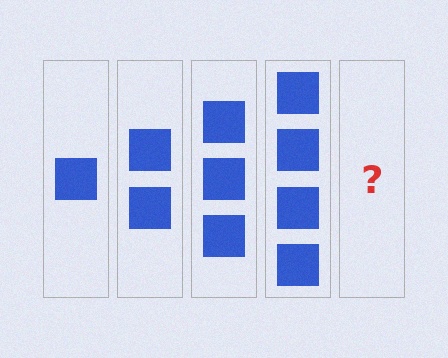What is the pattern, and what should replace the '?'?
The pattern is that each step adds one more square. The '?' should be 5 squares.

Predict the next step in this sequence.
The next step is 5 squares.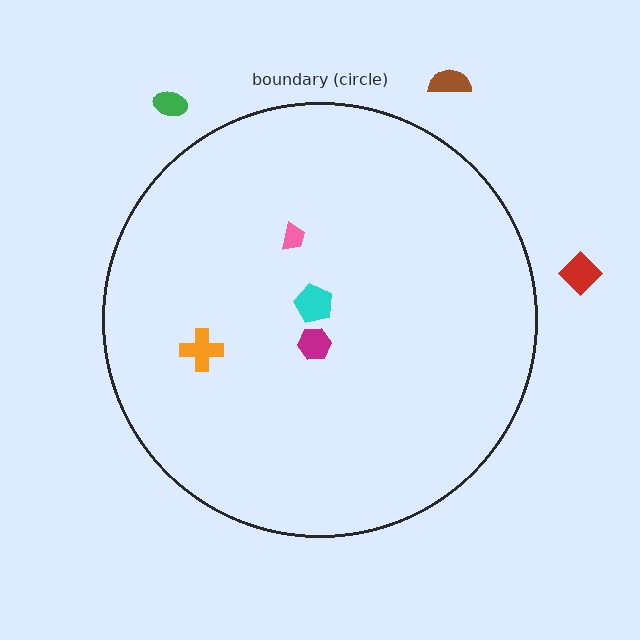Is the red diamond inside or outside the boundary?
Outside.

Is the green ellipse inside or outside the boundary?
Outside.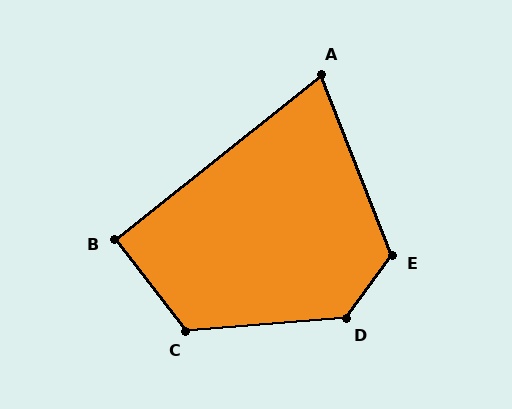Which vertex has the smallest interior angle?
A, at approximately 73 degrees.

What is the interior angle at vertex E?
Approximately 123 degrees (obtuse).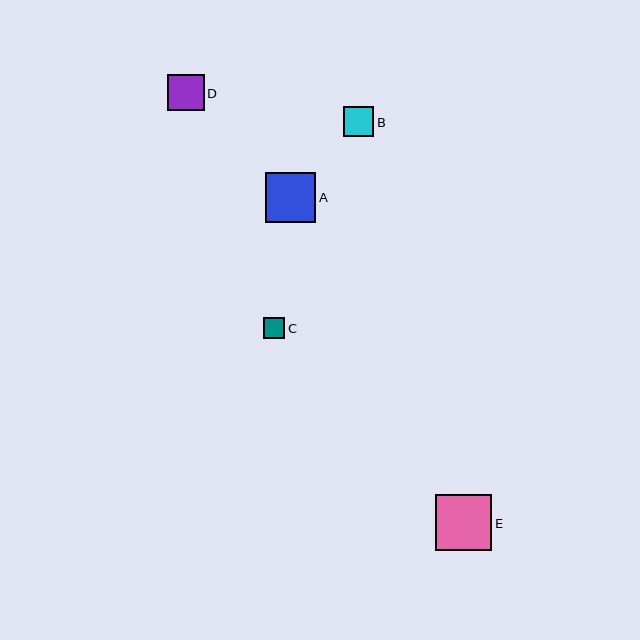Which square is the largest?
Square E is the largest with a size of approximately 56 pixels.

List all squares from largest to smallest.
From largest to smallest: E, A, D, B, C.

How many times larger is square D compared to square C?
Square D is approximately 1.7 times the size of square C.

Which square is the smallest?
Square C is the smallest with a size of approximately 21 pixels.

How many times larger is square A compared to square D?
Square A is approximately 1.4 times the size of square D.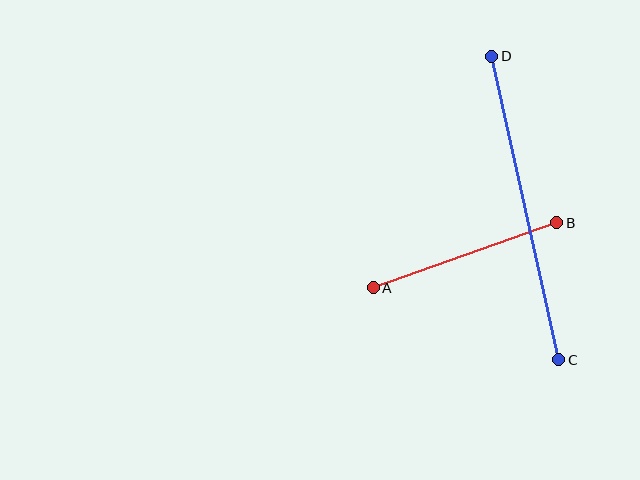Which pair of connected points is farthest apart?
Points C and D are farthest apart.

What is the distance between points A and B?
The distance is approximately 195 pixels.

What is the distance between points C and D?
The distance is approximately 311 pixels.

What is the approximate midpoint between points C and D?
The midpoint is at approximately (525, 208) pixels.